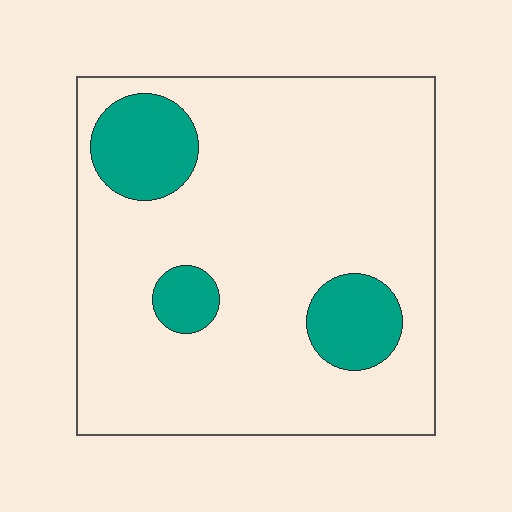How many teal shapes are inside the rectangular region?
3.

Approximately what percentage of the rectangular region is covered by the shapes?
Approximately 15%.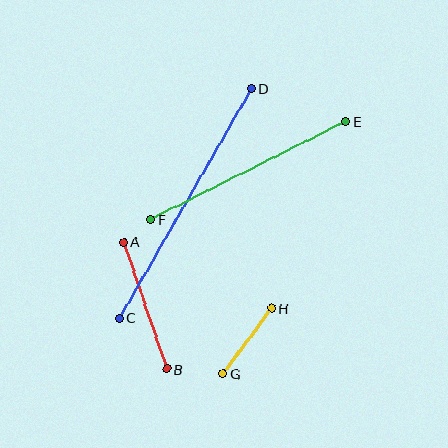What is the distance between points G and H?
The distance is approximately 81 pixels.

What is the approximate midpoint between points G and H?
The midpoint is at approximately (248, 341) pixels.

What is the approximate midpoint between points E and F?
The midpoint is at approximately (248, 170) pixels.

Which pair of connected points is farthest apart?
Points C and D are farthest apart.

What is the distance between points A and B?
The distance is approximately 134 pixels.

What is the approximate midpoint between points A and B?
The midpoint is at approximately (145, 306) pixels.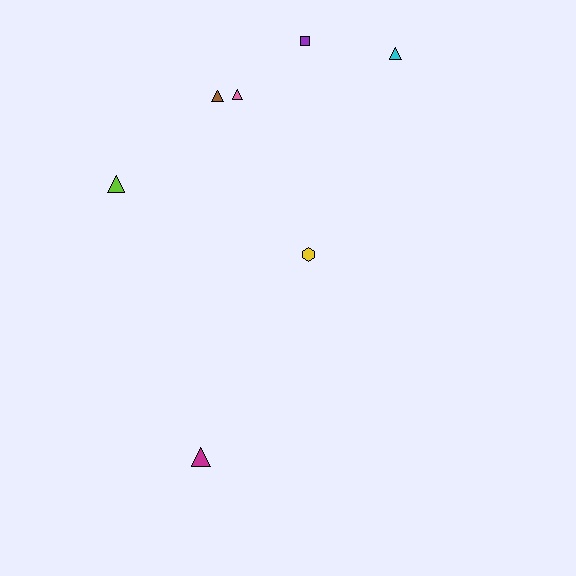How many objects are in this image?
There are 7 objects.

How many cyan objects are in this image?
There is 1 cyan object.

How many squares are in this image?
There is 1 square.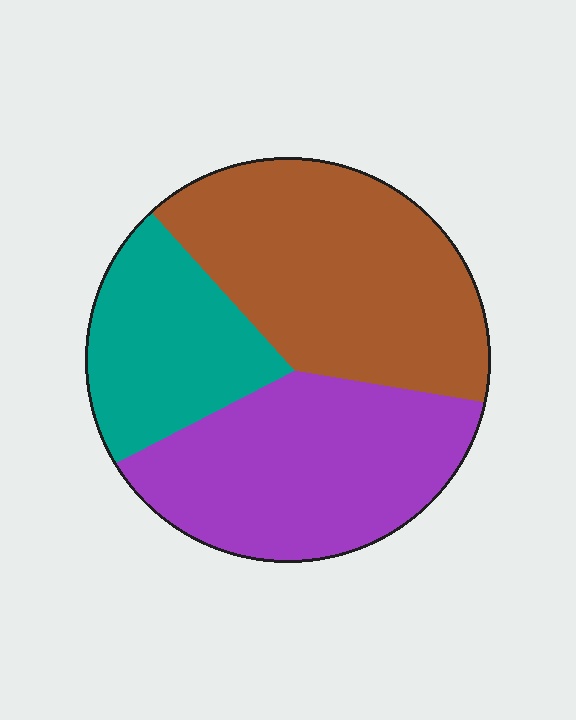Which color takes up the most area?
Brown, at roughly 40%.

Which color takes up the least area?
Teal, at roughly 25%.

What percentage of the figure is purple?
Purple takes up between a quarter and a half of the figure.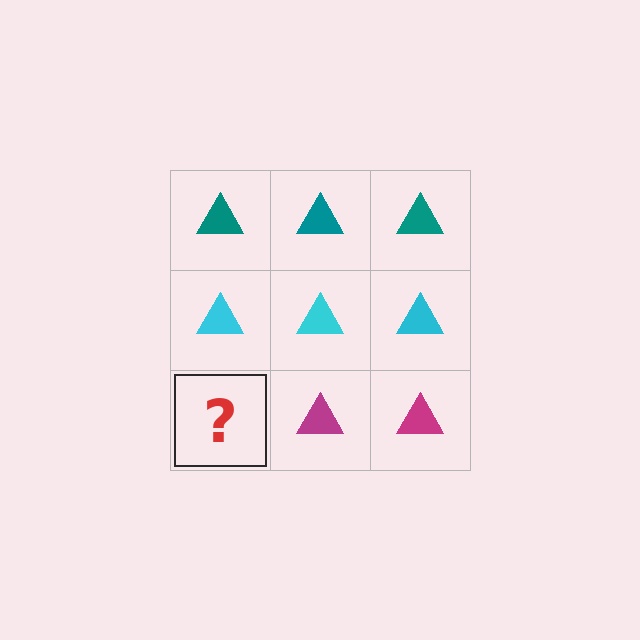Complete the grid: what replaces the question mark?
The question mark should be replaced with a magenta triangle.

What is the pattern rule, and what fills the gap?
The rule is that each row has a consistent color. The gap should be filled with a magenta triangle.